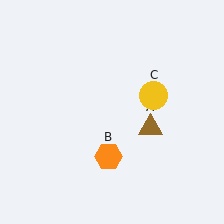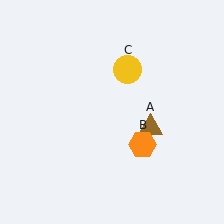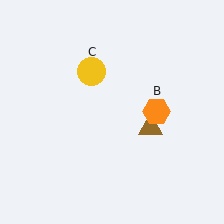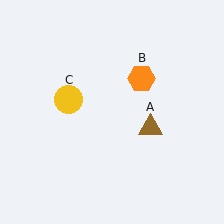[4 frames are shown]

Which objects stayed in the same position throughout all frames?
Brown triangle (object A) remained stationary.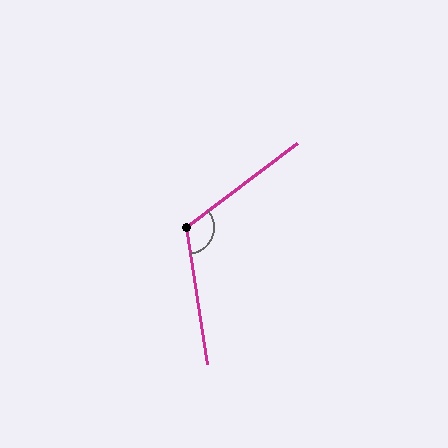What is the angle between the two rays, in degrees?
Approximately 119 degrees.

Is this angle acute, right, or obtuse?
It is obtuse.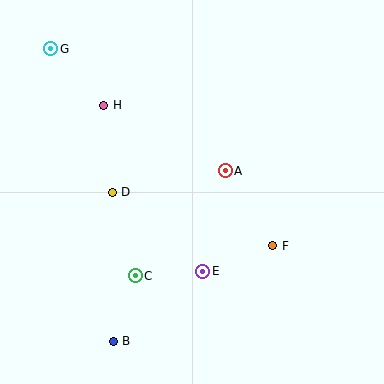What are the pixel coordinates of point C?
Point C is at (135, 276).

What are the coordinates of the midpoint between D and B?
The midpoint between D and B is at (113, 267).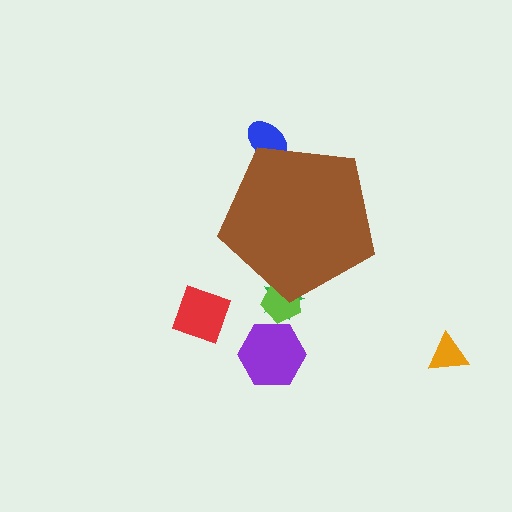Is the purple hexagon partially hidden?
No, the purple hexagon is fully visible.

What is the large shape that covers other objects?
A brown pentagon.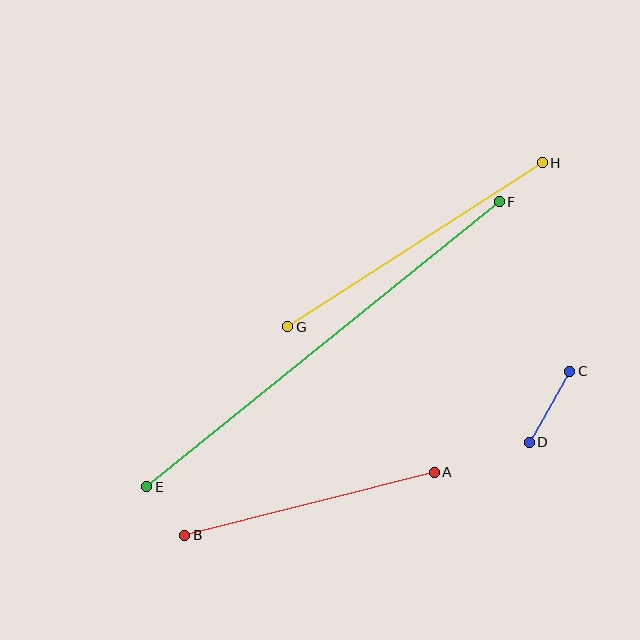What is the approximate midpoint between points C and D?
The midpoint is at approximately (549, 407) pixels.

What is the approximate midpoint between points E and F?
The midpoint is at approximately (323, 344) pixels.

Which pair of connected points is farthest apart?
Points E and F are farthest apart.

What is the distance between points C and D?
The distance is approximately 82 pixels.